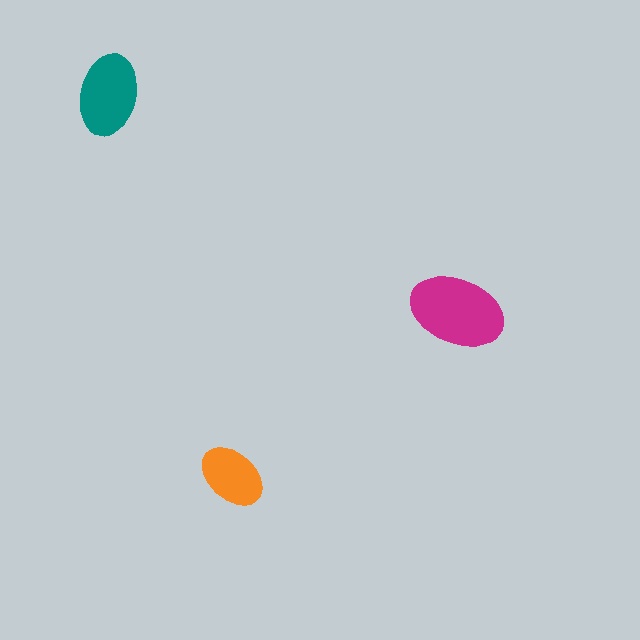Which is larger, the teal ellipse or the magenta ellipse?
The magenta one.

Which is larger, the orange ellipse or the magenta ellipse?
The magenta one.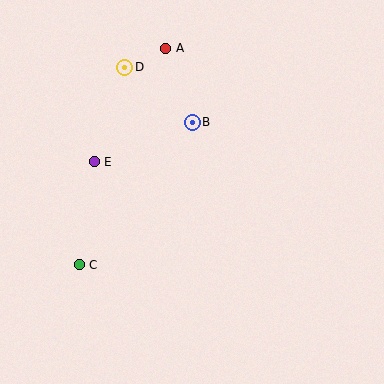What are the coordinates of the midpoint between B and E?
The midpoint between B and E is at (143, 142).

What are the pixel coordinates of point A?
Point A is at (166, 48).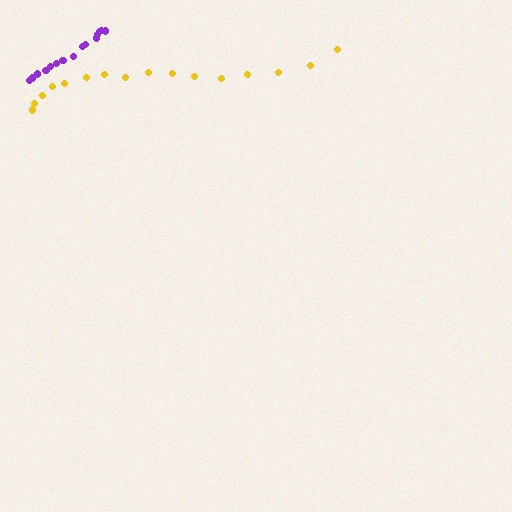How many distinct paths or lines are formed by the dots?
There are 2 distinct paths.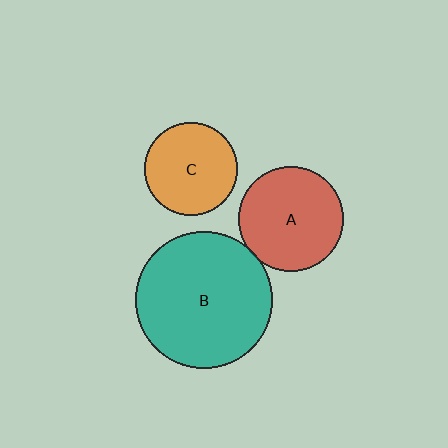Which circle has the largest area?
Circle B (teal).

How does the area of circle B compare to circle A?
Approximately 1.7 times.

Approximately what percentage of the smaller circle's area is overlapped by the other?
Approximately 5%.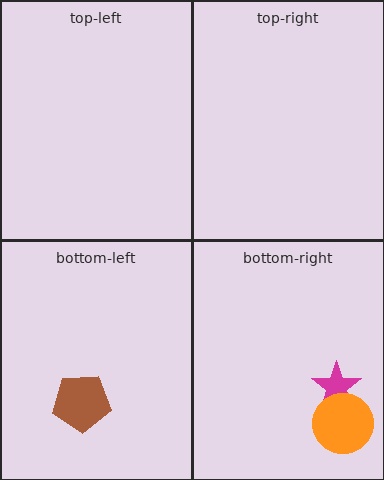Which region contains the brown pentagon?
The bottom-left region.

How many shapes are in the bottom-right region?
2.